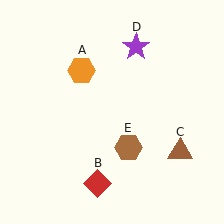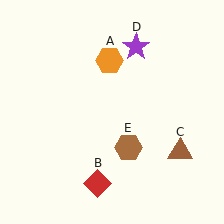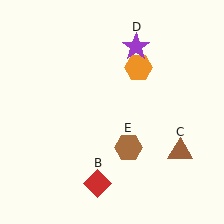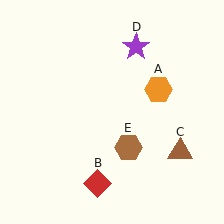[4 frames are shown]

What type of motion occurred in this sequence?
The orange hexagon (object A) rotated clockwise around the center of the scene.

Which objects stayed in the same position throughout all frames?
Red diamond (object B) and brown triangle (object C) and purple star (object D) and brown hexagon (object E) remained stationary.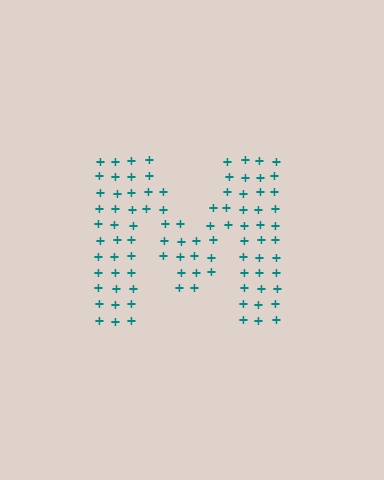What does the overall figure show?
The overall figure shows the letter M.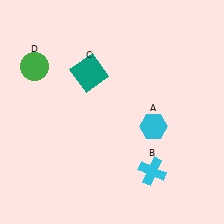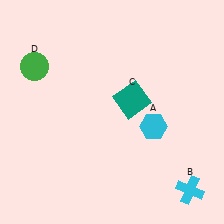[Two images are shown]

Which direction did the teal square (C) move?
The teal square (C) moved right.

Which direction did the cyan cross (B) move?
The cyan cross (B) moved right.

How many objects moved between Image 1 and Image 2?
2 objects moved between the two images.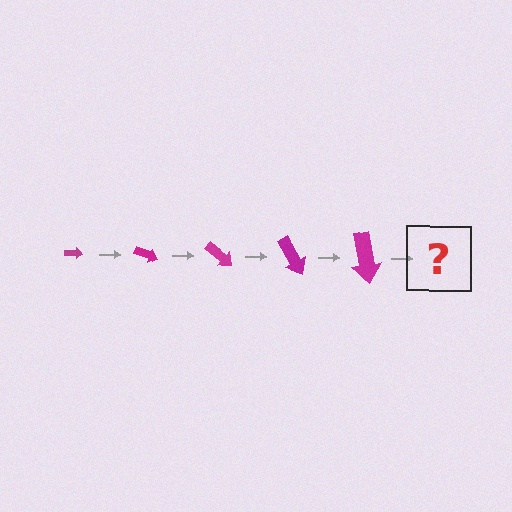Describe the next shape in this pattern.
It should be an arrow, larger than the previous one and rotated 100 degrees from the start.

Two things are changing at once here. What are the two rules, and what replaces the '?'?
The two rules are that the arrow grows larger each step and it rotates 20 degrees each step. The '?' should be an arrow, larger than the previous one and rotated 100 degrees from the start.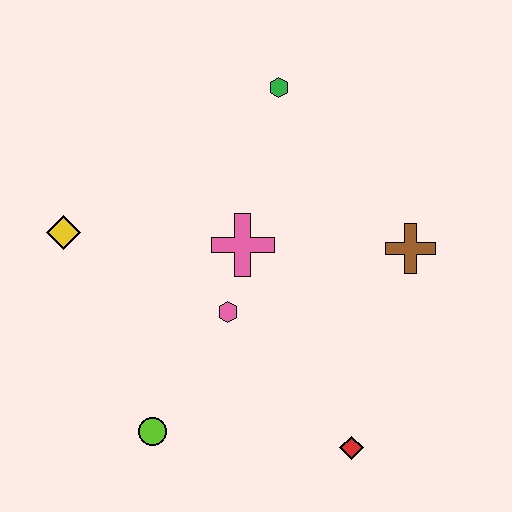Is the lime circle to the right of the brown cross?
No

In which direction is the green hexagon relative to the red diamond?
The green hexagon is above the red diamond.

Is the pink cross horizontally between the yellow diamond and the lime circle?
No